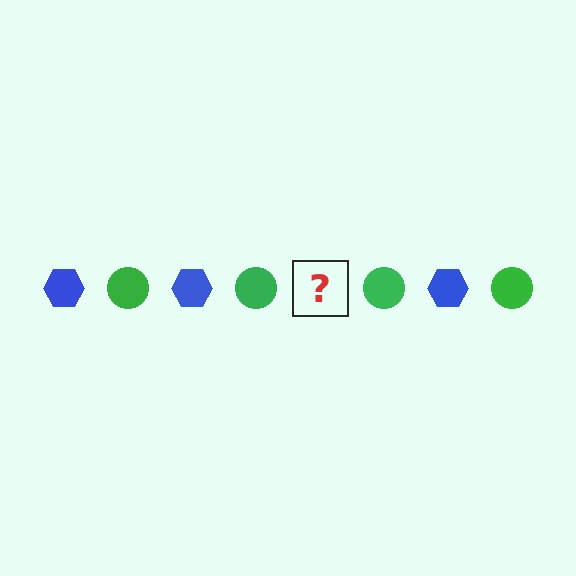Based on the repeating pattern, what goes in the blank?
The blank should be a blue hexagon.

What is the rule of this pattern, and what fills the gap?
The rule is that the pattern alternates between blue hexagon and green circle. The gap should be filled with a blue hexagon.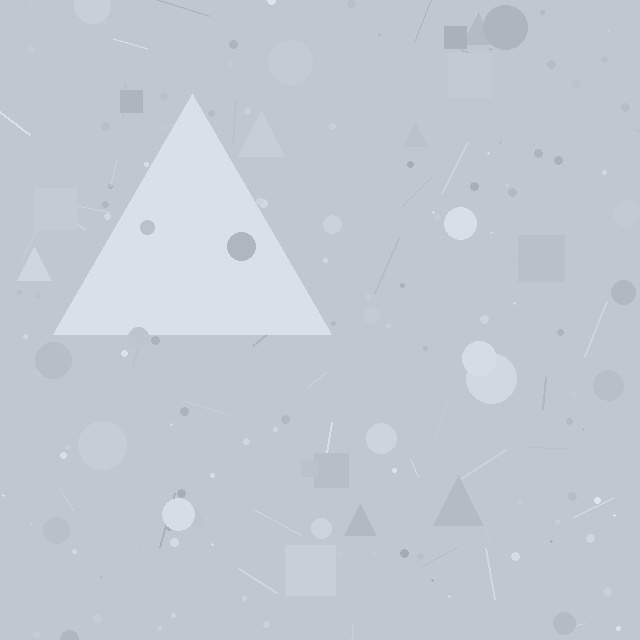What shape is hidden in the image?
A triangle is hidden in the image.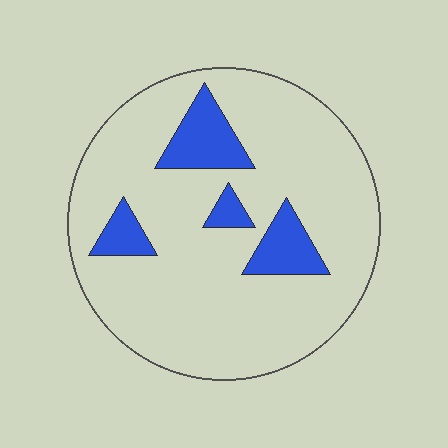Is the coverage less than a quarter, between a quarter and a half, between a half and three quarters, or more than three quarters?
Less than a quarter.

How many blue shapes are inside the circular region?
4.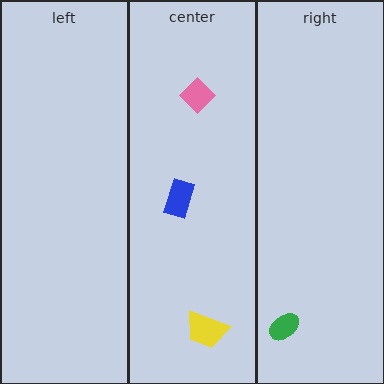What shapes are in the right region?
The green ellipse.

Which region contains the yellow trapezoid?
The center region.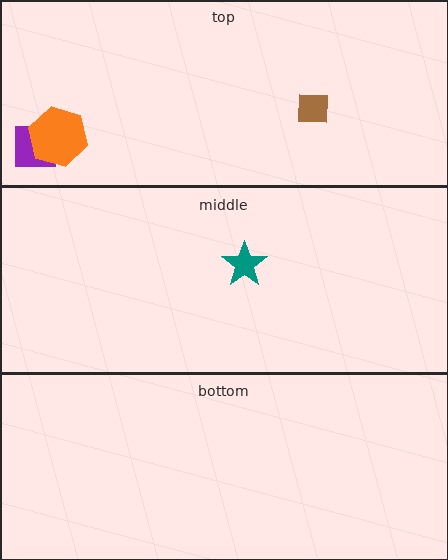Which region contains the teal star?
The middle region.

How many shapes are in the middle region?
1.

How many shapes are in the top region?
3.